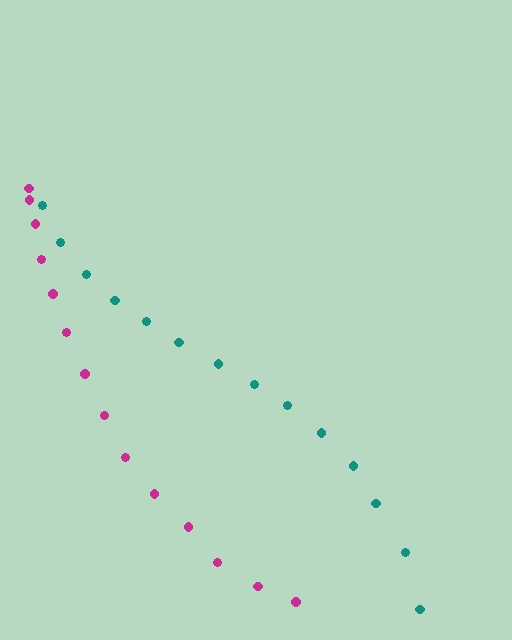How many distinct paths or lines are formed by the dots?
There are 2 distinct paths.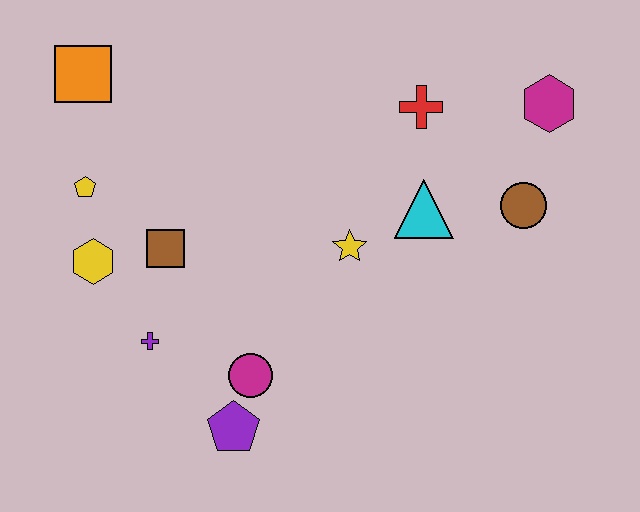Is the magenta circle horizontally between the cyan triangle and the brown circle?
No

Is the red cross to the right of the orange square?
Yes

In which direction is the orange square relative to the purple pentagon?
The orange square is above the purple pentagon.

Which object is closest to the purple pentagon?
The magenta circle is closest to the purple pentagon.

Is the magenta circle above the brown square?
No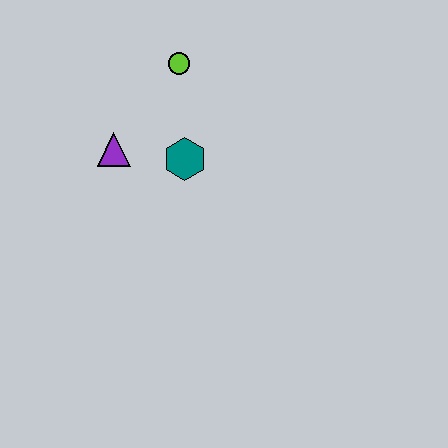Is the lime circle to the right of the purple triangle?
Yes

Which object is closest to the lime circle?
The teal hexagon is closest to the lime circle.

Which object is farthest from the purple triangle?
The lime circle is farthest from the purple triangle.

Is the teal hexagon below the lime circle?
Yes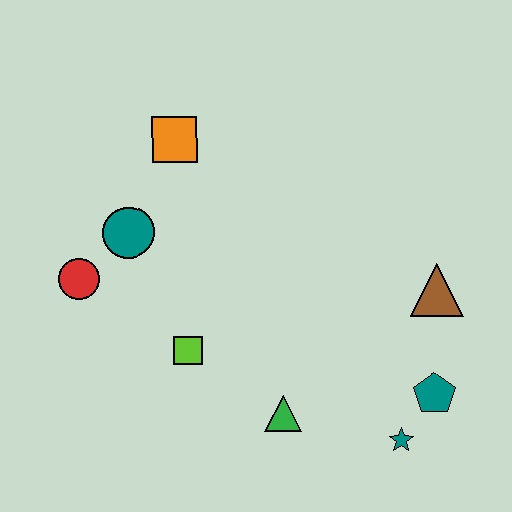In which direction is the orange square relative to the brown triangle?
The orange square is to the left of the brown triangle.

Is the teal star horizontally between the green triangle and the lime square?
No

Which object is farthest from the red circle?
The teal pentagon is farthest from the red circle.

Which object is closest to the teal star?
The teal pentagon is closest to the teal star.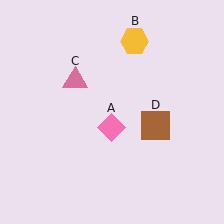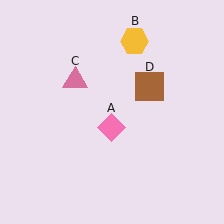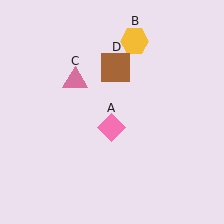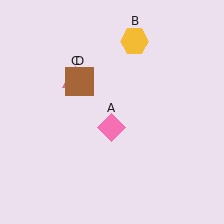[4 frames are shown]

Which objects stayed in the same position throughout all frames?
Pink diamond (object A) and yellow hexagon (object B) and pink triangle (object C) remained stationary.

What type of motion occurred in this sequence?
The brown square (object D) rotated counterclockwise around the center of the scene.